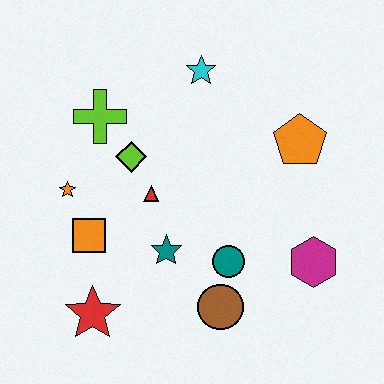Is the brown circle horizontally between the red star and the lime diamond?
No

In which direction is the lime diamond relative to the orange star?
The lime diamond is to the right of the orange star.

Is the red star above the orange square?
No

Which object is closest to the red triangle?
The lime diamond is closest to the red triangle.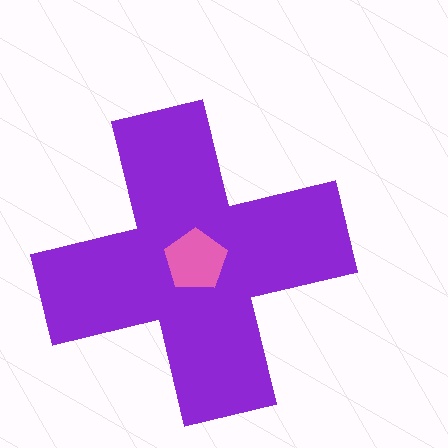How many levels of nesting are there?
2.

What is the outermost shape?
The purple cross.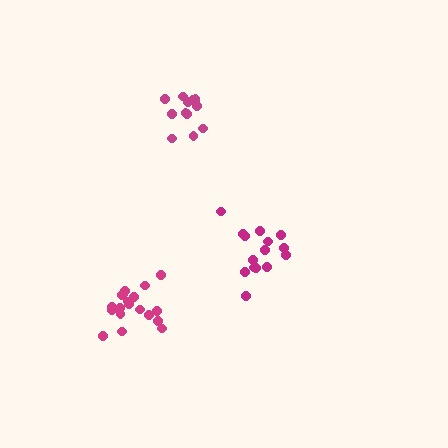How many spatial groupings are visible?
There are 3 spatial groupings.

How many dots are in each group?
Group 1: 15 dots, Group 2: 19 dots, Group 3: 14 dots (48 total).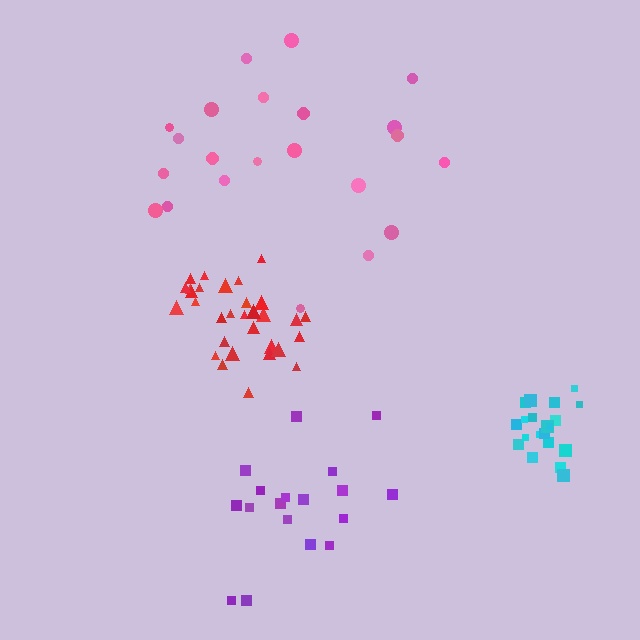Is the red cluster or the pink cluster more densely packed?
Red.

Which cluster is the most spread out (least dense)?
Pink.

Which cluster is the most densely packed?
Cyan.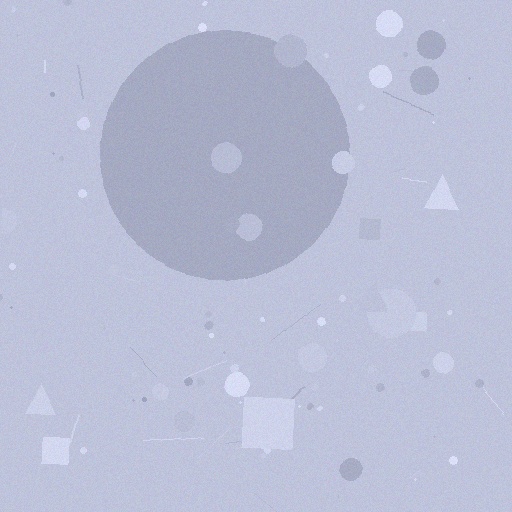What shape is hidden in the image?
A circle is hidden in the image.